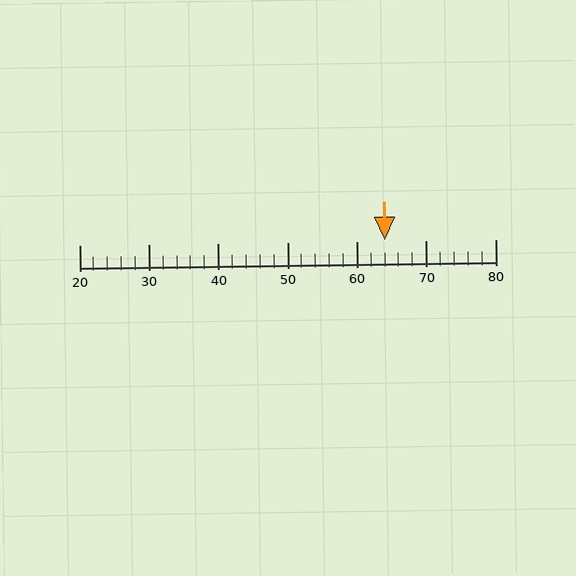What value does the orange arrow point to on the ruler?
The orange arrow points to approximately 64.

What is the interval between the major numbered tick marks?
The major tick marks are spaced 10 units apart.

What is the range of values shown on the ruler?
The ruler shows values from 20 to 80.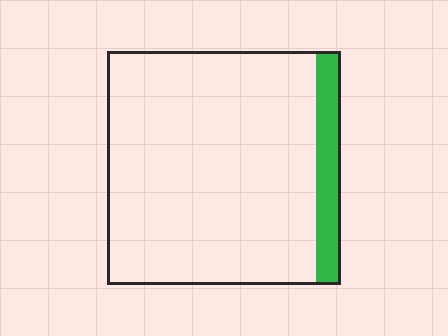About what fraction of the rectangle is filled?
About one tenth (1/10).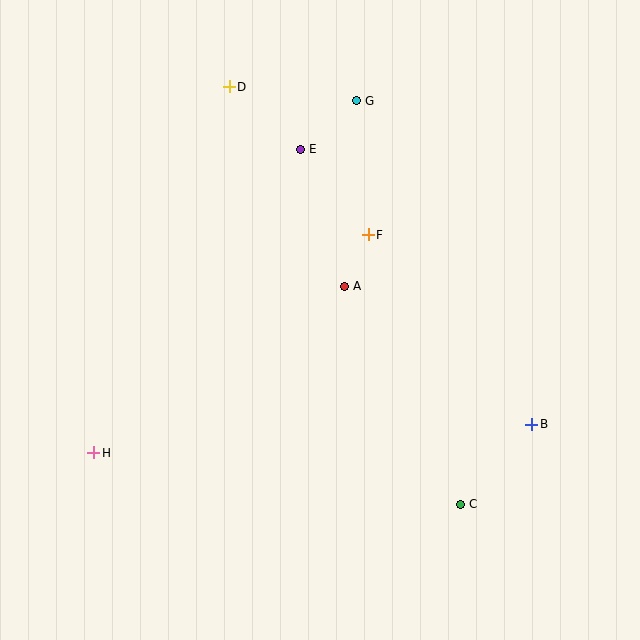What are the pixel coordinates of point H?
Point H is at (94, 453).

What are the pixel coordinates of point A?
Point A is at (345, 286).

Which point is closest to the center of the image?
Point A at (345, 286) is closest to the center.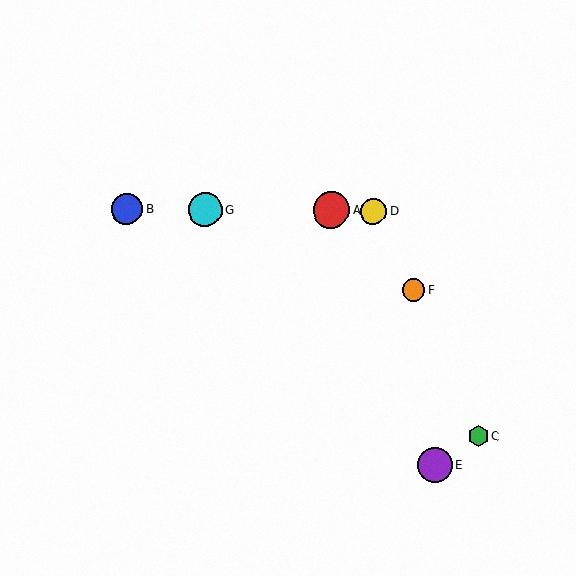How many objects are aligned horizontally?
4 objects (A, B, D, G) are aligned horizontally.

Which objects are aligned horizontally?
Objects A, B, D, G are aligned horizontally.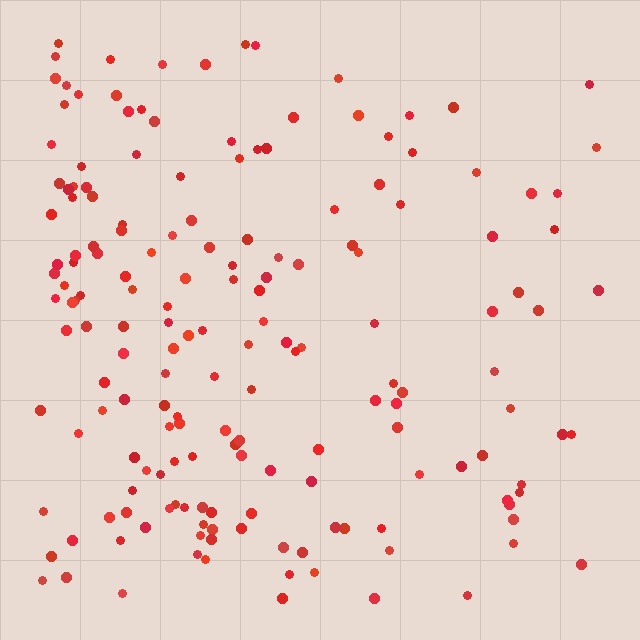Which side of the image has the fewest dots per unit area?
The right.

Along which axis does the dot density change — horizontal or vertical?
Horizontal.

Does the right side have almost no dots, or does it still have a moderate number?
Still a moderate number, just noticeably fewer than the left.